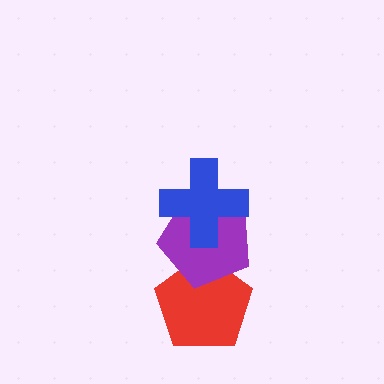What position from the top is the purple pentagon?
The purple pentagon is 2nd from the top.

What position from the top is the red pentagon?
The red pentagon is 3rd from the top.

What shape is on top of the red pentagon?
The purple pentagon is on top of the red pentagon.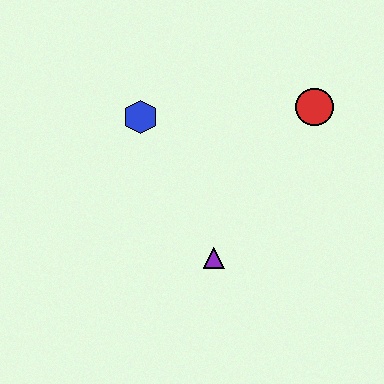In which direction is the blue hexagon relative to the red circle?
The blue hexagon is to the left of the red circle.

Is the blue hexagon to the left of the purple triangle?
Yes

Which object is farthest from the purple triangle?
The red circle is farthest from the purple triangle.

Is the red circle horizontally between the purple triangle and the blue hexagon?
No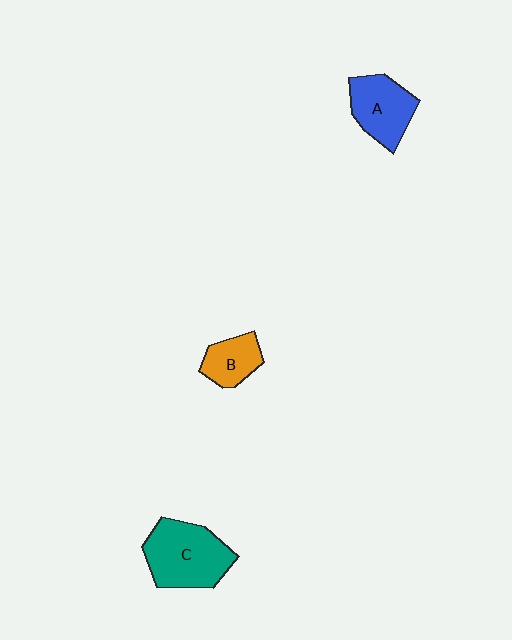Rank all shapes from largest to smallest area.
From largest to smallest: C (teal), A (blue), B (orange).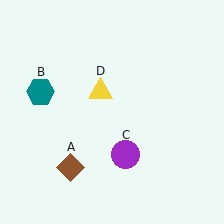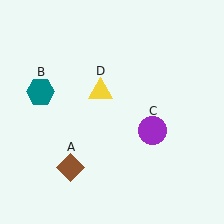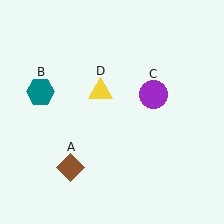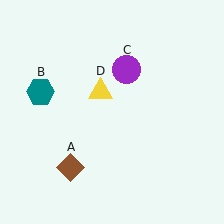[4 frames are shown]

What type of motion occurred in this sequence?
The purple circle (object C) rotated counterclockwise around the center of the scene.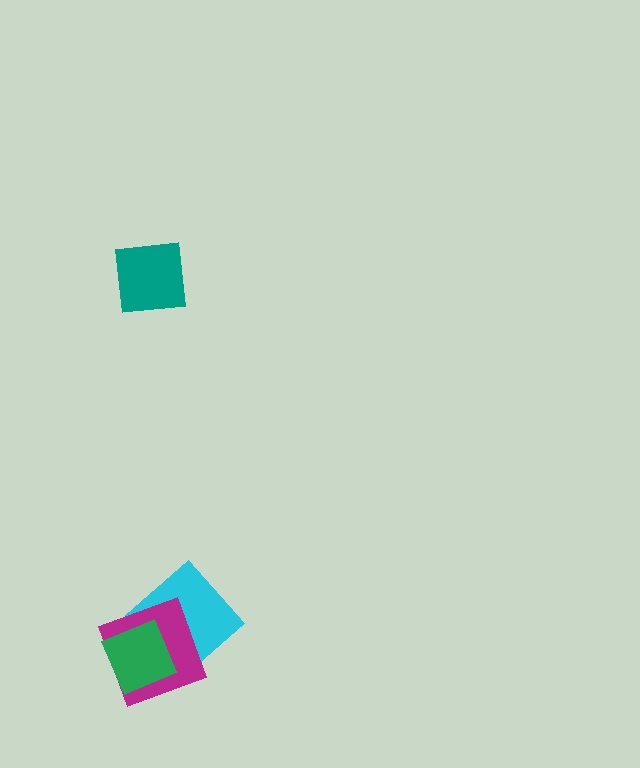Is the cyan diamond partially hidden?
Yes, it is partially covered by another shape.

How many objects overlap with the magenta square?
2 objects overlap with the magenta square.